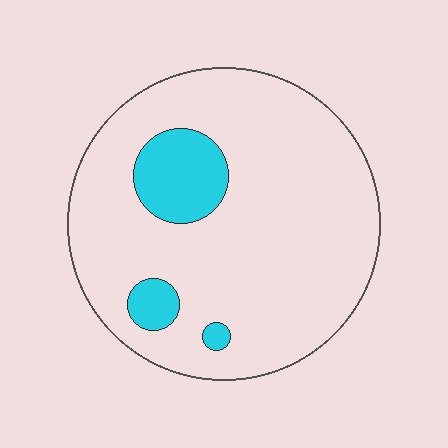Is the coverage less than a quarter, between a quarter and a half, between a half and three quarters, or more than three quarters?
Less than a quarter.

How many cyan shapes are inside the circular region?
3.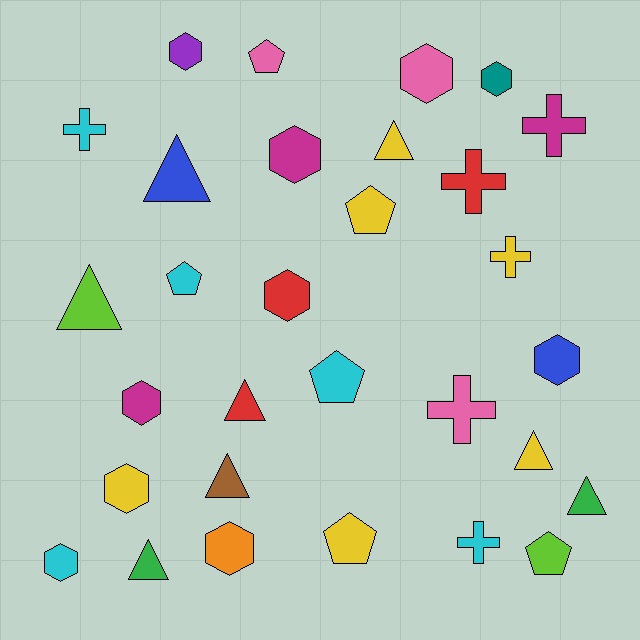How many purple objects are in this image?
There is 1 purple object.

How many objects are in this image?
There are 30 objects.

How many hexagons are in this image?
There are 10 hexagons.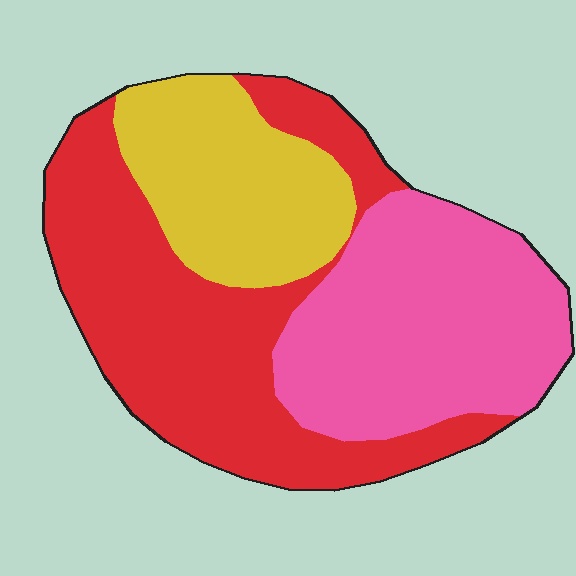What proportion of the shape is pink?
Pink covers roughly 35% of the shape.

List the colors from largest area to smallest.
From largest to smallest: red, pink, yellow.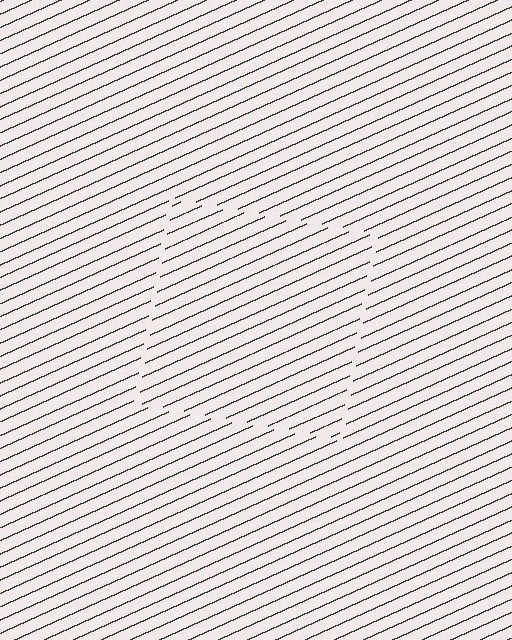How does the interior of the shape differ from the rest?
The interior of the shape contains the same grating, shifted by half a period — the contour is defined by the phase discontinuity where line-ends from the inner and outer gratings abut.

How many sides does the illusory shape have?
4 sides — the line-ends trace a square.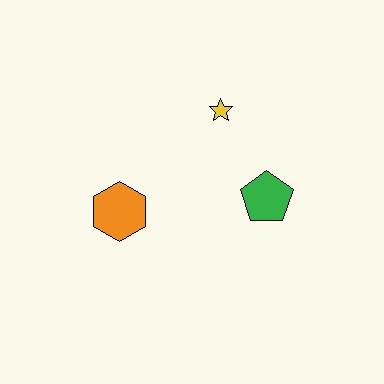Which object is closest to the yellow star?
The green pentagon is closest to the yellow star.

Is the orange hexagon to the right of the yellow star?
No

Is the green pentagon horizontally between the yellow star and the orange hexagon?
No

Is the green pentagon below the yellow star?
Yes